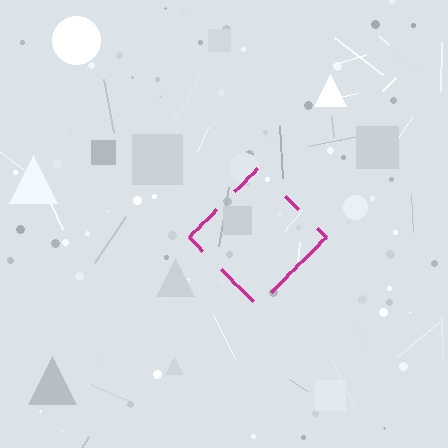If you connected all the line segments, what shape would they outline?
They would outline a diamond.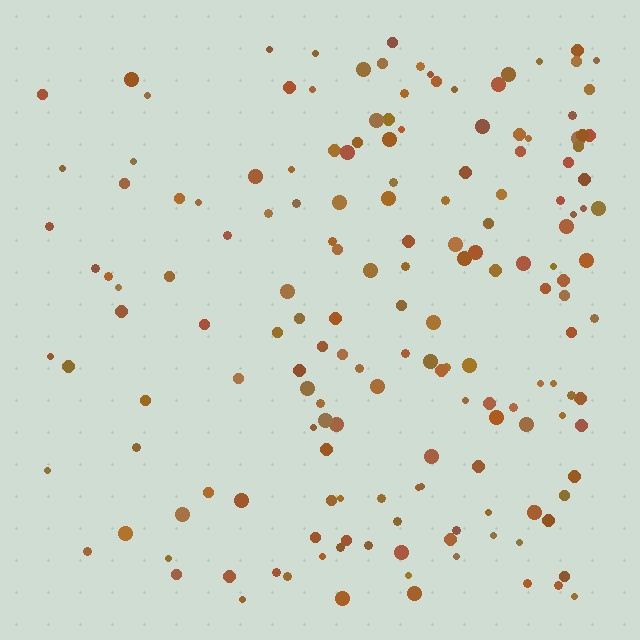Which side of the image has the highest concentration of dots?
The right.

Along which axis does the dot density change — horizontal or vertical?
Horizontal.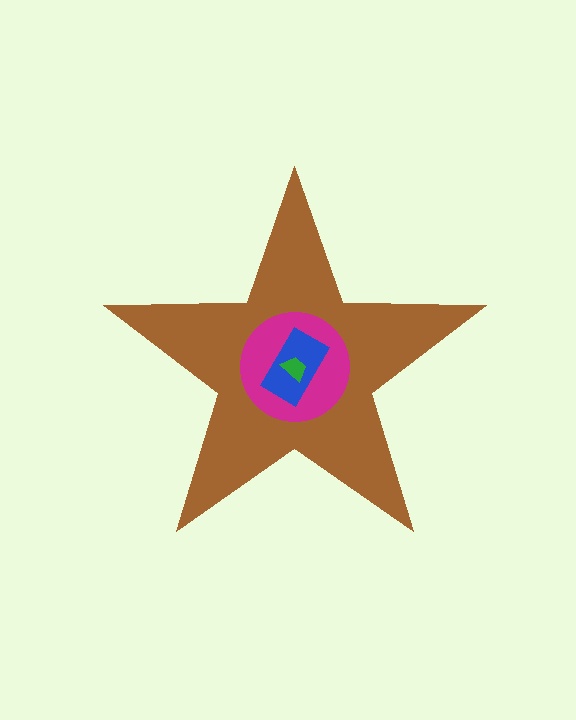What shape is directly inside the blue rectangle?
The green trapezoid.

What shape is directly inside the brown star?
The magenta circle.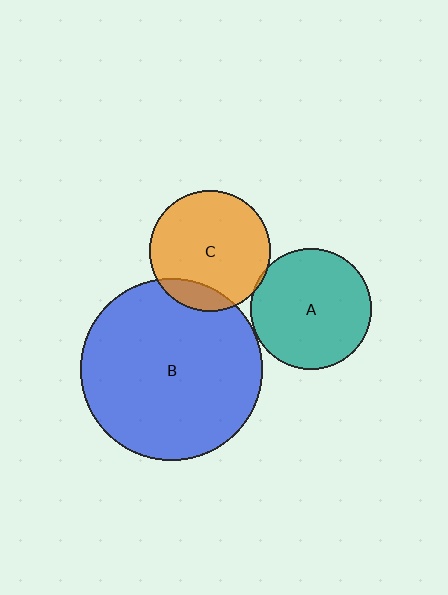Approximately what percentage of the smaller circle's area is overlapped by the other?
Approximately 5%.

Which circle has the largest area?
Circle B (blue).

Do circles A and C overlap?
Yes.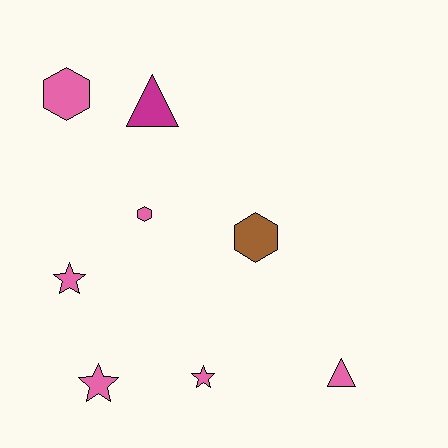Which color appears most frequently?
Pink, with 6 objects.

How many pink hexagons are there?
There are 2 pink hexagons.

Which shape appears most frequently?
Star, with 3 objects.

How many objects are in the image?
There are 8 objects.